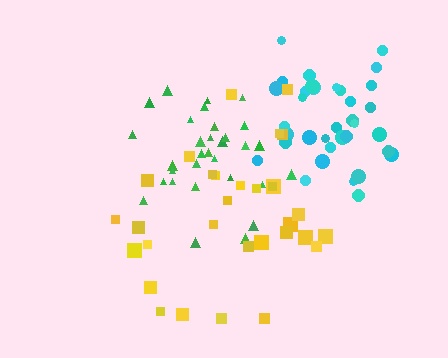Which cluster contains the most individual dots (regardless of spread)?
Cyan (35).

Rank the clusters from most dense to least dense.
green, cyan, yellow.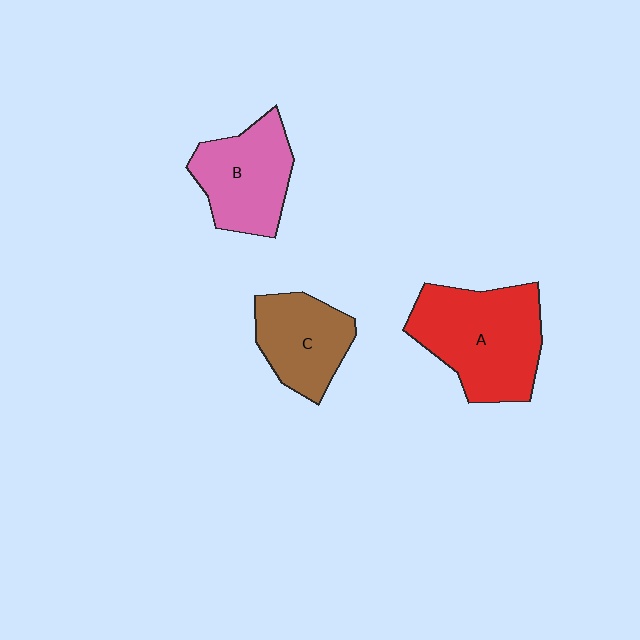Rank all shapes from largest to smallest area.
From largest to smallest: A (red), B (pink), C (brown).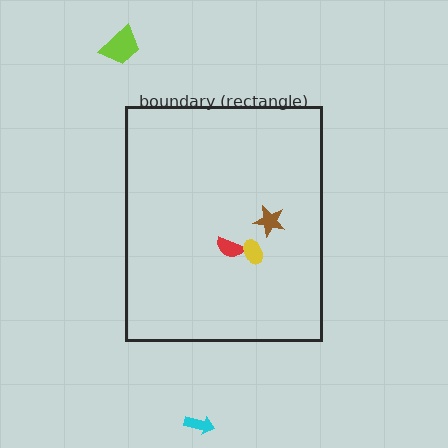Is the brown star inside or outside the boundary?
Inside.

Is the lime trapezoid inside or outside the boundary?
Outside.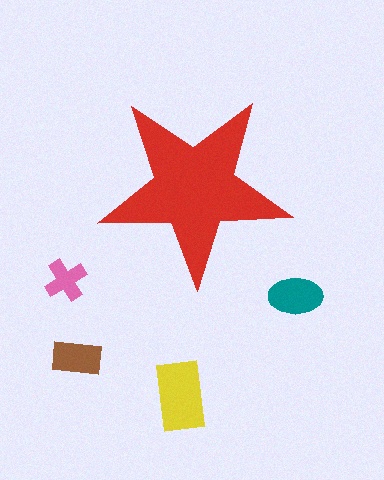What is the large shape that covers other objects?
A red star.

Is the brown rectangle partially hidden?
No, the brown rectangle is fully visible.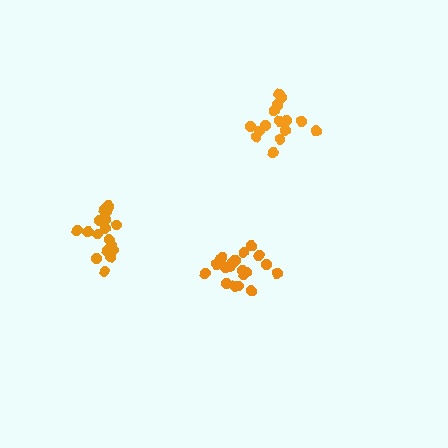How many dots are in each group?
Group 1: 19 dots, Group 2: 15 dots, Group 3: 20 dots (54 total).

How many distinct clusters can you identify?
There are 3 distinct clusters.